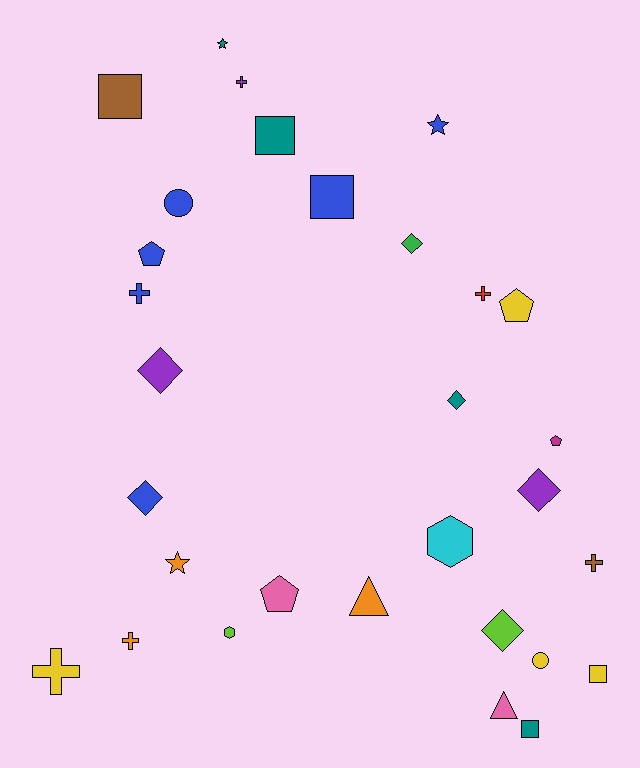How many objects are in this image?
There are 30 objects.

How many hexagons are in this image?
There are 2 hexagons.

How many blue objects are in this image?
There are 6 blue objects.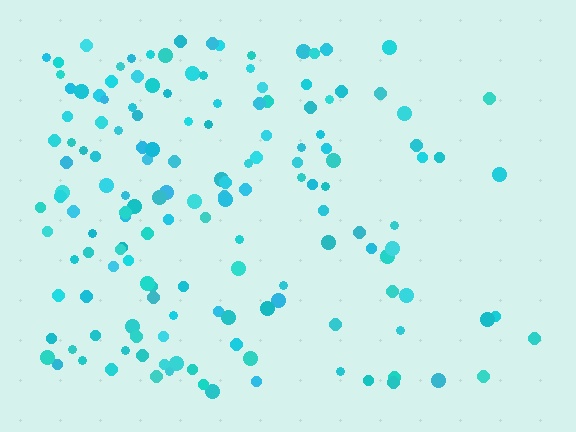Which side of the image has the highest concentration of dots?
The left.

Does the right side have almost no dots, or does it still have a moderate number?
Still a moderate number, just noticeably fewer than the left.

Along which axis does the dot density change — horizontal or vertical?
Horizontal.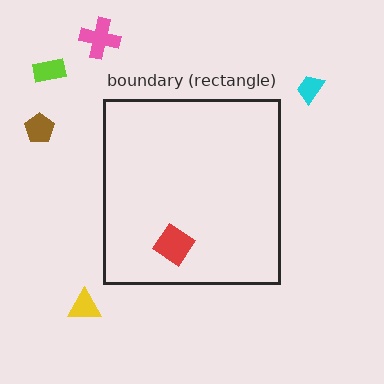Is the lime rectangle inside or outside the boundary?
Outside.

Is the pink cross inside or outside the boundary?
Outside.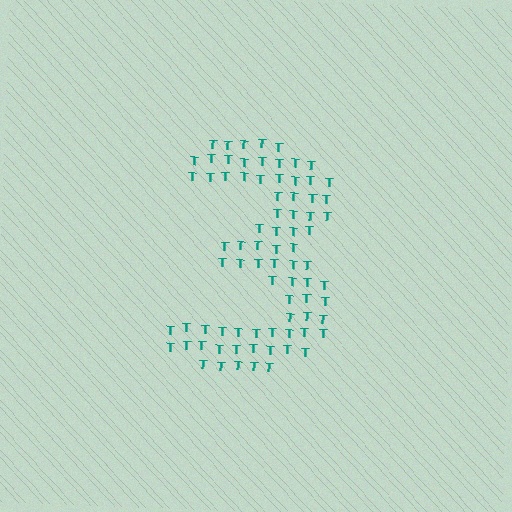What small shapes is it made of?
It is made of small letter T's.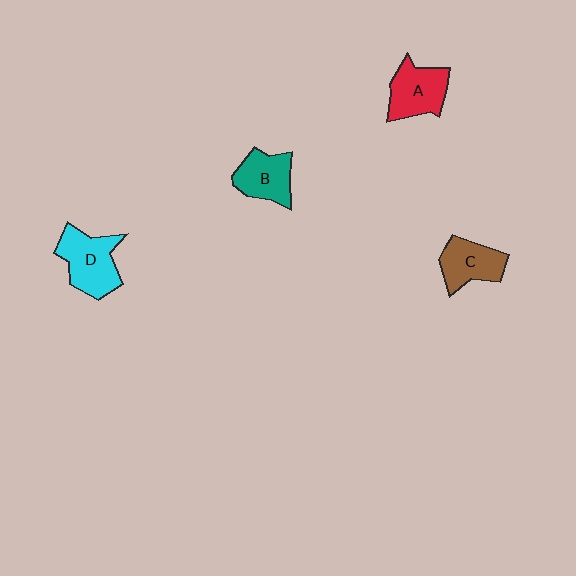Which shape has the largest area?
Shape D (cyan).